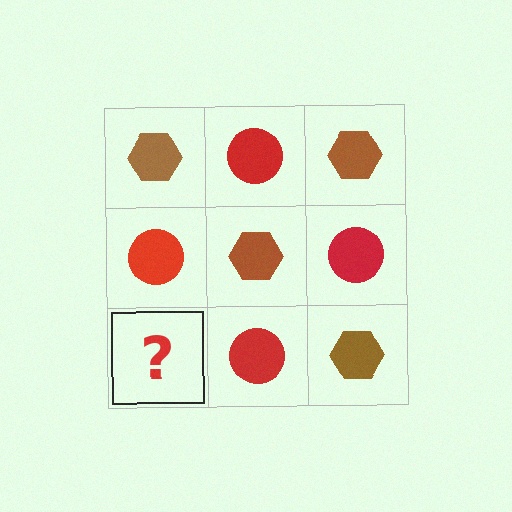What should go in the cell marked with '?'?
The missing cell should contain a brown hexagon.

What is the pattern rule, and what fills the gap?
The rule is that it alternates brown hexagon and red circle in a checkerboard pattern. The gap should be filled with a brown hexagon.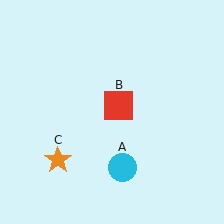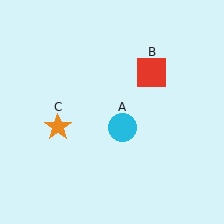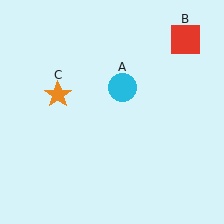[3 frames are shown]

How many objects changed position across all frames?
3 objects changed position: cyan circle (object A), red square (object B), orange star (object C).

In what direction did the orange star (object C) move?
The orange star (object C) moved up.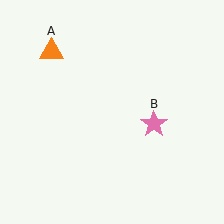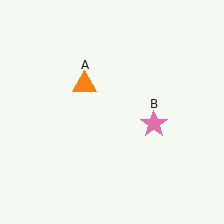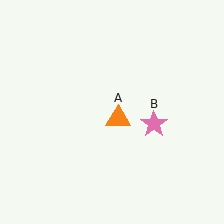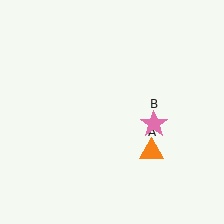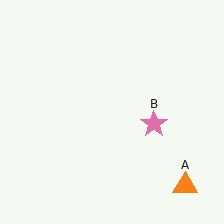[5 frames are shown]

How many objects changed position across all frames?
1 object changed position: orange triangle (object A).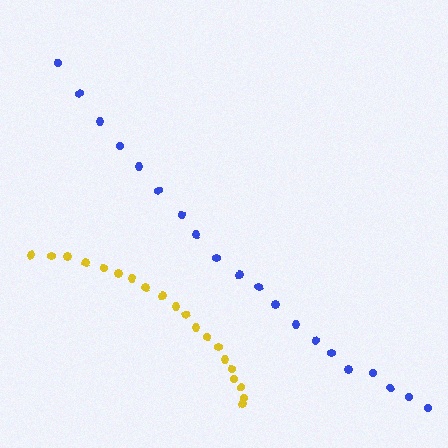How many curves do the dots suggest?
There are 2 distinct paths.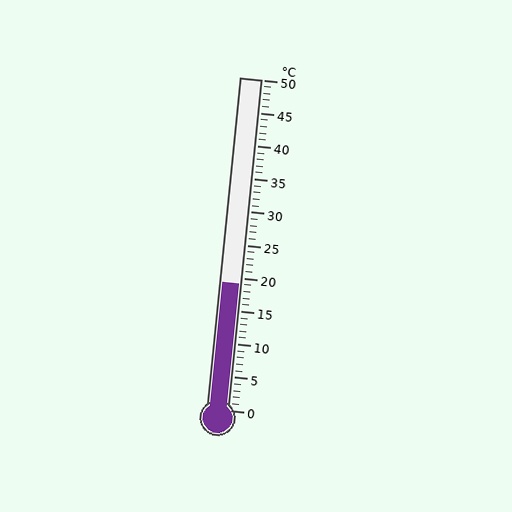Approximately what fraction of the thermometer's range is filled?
The thermometer is filled to approximately 40% of its range.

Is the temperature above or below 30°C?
The temperature is below 30°C.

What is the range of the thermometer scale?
The thermometer scale ranges from 0°C to 50°C.